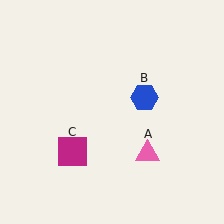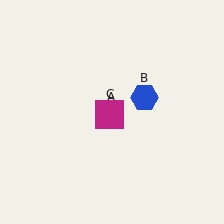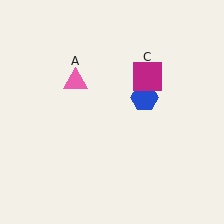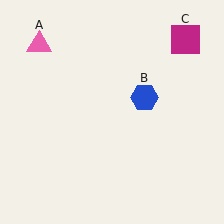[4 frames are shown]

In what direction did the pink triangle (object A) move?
The pink triangle (object A) moved up and to the left.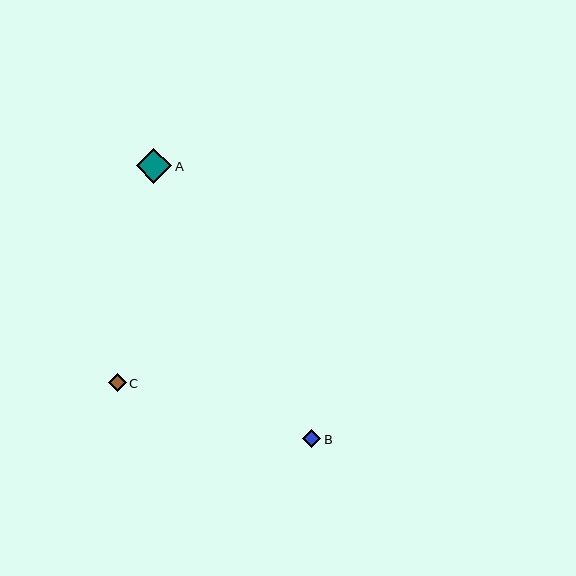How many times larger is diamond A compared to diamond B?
Diamond A is approximately 2.0 times the size of diamond B.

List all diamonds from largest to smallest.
From largest to smallest: A, C, B.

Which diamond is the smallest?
Diamond B is the smallest with a size of approximately 18 pixels.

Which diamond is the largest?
Diamond A is the largest with a size of approximately 35 pixels.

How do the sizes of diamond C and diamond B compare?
Diamond C and diamond B are approximately the same size.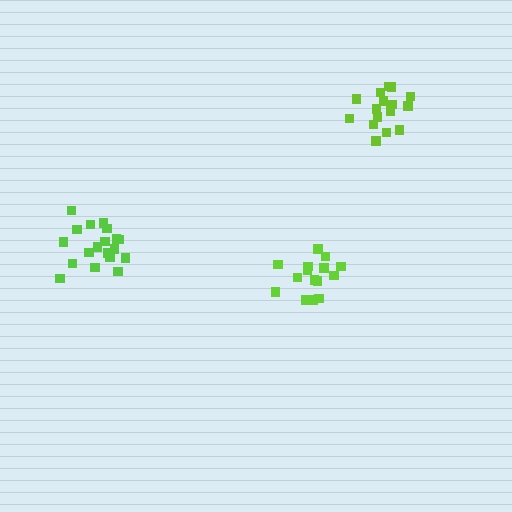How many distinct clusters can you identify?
There are 3 distinct clusters.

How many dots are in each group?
Group 1: 16 dots, Group 2: 15 dots, Group 3: 19 dots (50 total).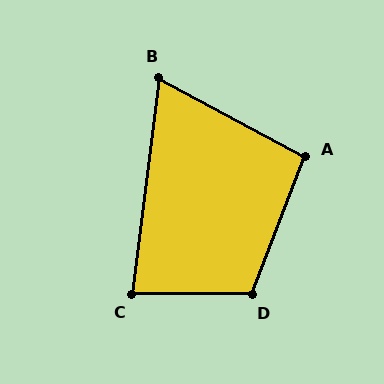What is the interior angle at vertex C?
Approximately 83 degrees (acute).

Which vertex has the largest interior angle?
D, at approximately 111 degrees.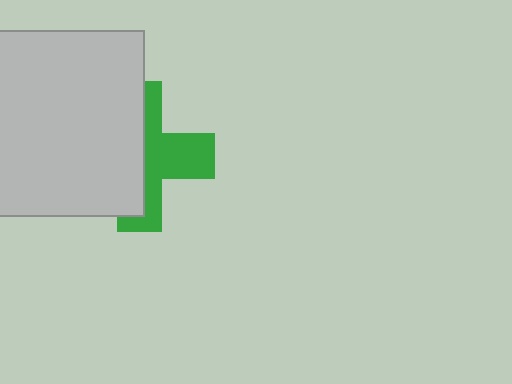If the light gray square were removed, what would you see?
You would see the complete green cross.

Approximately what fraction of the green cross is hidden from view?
Roughly 54% of the green cross is hidden behind the light gray square.